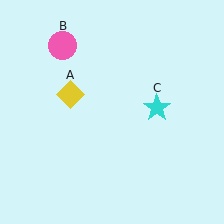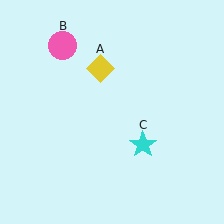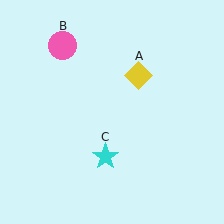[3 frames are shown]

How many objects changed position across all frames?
2 objects changed position: yellow diamond (object A), cyan star (object C).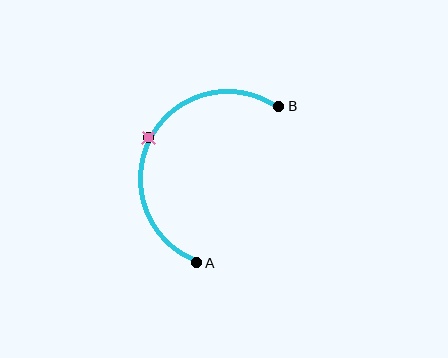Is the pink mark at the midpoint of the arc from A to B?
Yes. The pink mark lies on the arc at equal arc-length from both A and B — it is the arc midpoint.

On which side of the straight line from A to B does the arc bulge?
The arc bulges to the left of the straight line connecting A and B.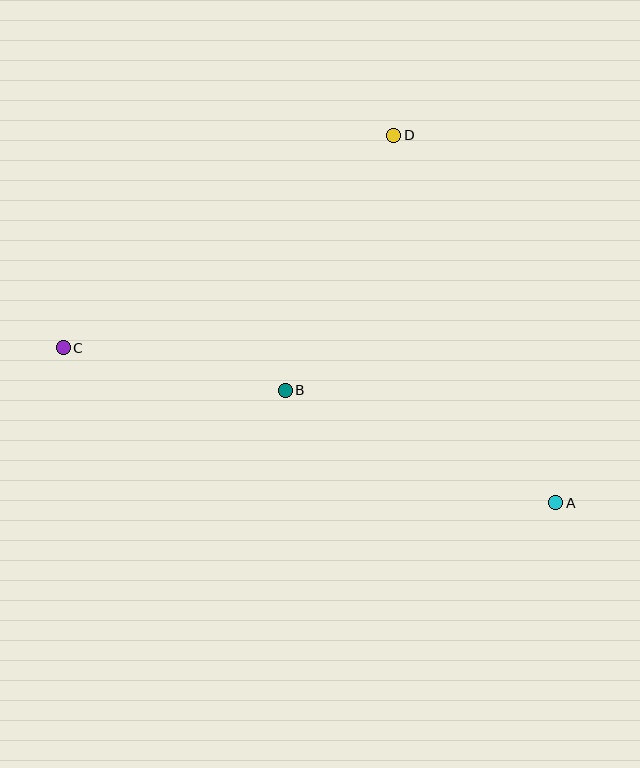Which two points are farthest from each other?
Points A and C are farthest from each other.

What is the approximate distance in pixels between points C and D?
The distance between C and D is approximately 393 pixels.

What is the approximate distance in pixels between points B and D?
The distance between B and D is approximately 277 pixels.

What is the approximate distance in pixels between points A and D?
The distance between A and D is approximately 401 pixels.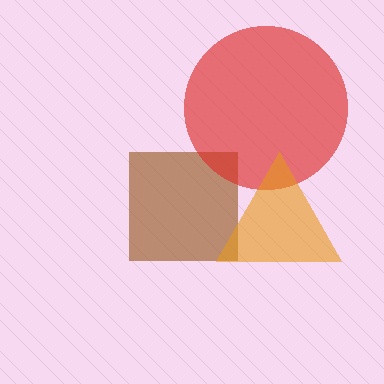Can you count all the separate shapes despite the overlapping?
Yes, there are 3 separate shapes.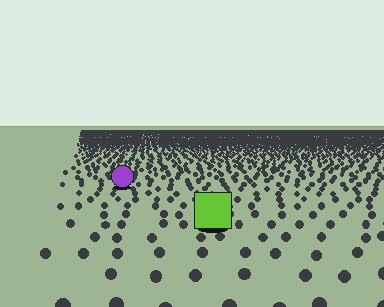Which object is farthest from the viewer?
The purple circle is farthest from the viewer. It appears smaller and the ground texture around it is denser.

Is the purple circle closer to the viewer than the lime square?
No. The lime square is closer — you can tell from the texture gradient: the ground texture is coarser near it.